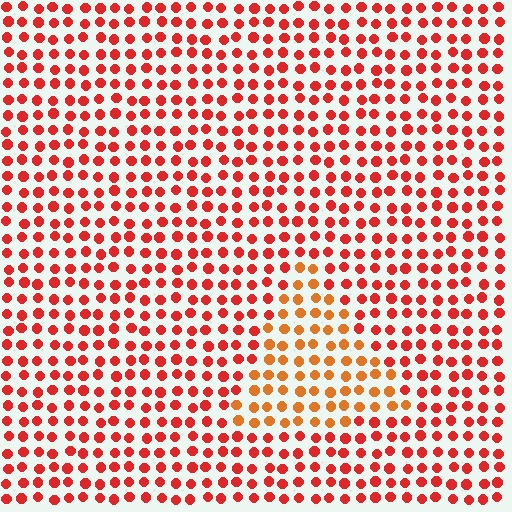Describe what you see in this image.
The image is filled with small red elements in a uniform arrangement. A triangle-shaped region is visible where the elements are tinted to a slightly different hue, forming a subtle color boundary.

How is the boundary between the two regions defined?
The boundary is defined purely by a slight shift in hue (about 28 degrees). Spacing, size, and orientation are identical on both sides.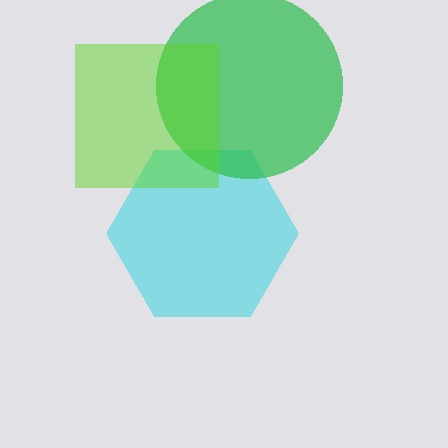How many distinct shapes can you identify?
There are 3 distinct shapes: a cyan hexagon, a green circle, a lime square.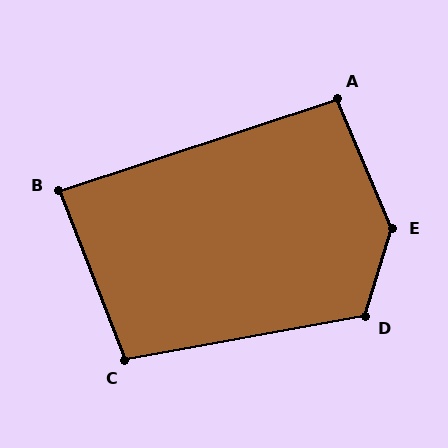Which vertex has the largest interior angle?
E, at approximately 139 degrees.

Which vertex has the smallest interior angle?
B, at approximately 87 degrees.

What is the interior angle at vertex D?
Approximately 118 degrees (obtuse).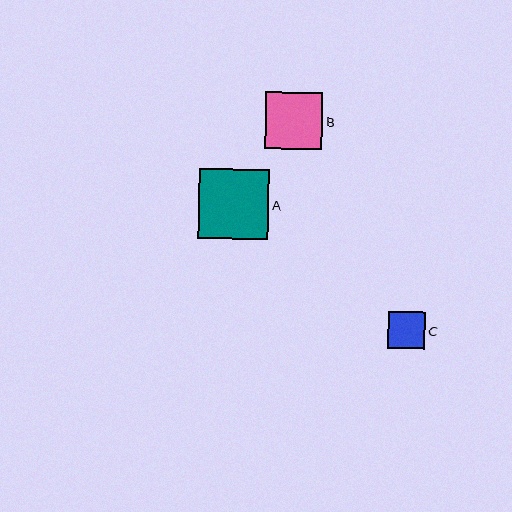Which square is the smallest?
Square C is the smallest with a size of approximately 38 pixels.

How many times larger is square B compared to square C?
Square B is approximately 1.5 times the size of square C.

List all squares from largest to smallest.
From largest to smallest: A, B, C.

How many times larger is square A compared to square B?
Square A is approximately 1.2 times the size of square B.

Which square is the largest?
Square A is the largest with a size of approximately 70 pixels.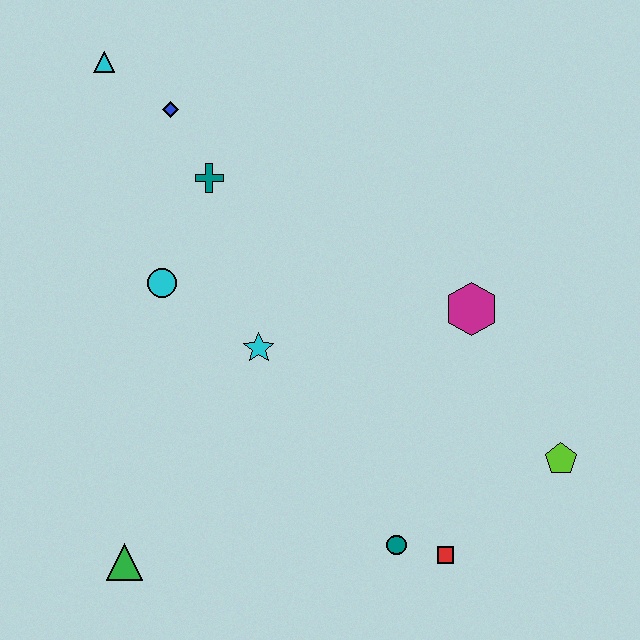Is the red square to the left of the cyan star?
No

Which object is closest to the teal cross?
The blue diamond is closest to the teal cross.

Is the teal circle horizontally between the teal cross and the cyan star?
No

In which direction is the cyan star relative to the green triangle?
The cyan star is above the green triangle.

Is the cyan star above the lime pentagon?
Yes